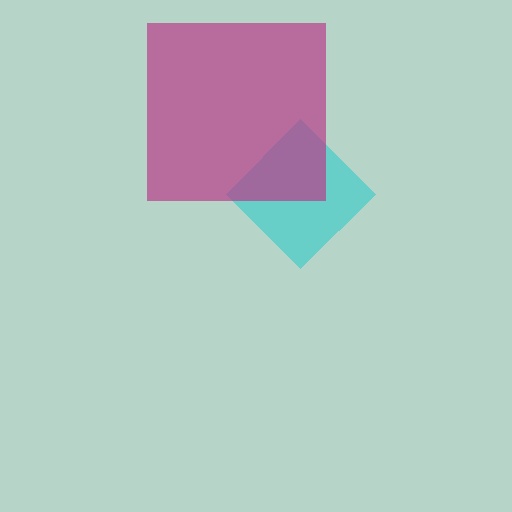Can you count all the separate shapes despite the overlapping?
Yes, there are 2 separate shapes.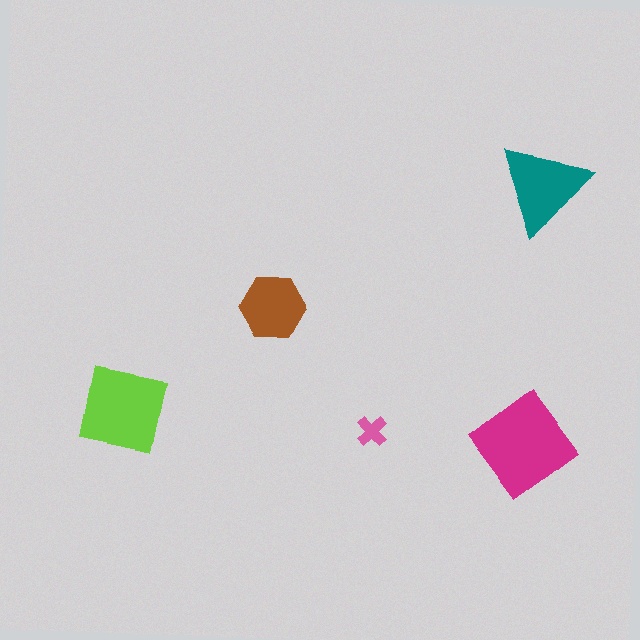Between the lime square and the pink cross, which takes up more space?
The lime square.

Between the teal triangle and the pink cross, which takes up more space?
The teal triangle.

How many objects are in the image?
There are 5 objects in the image.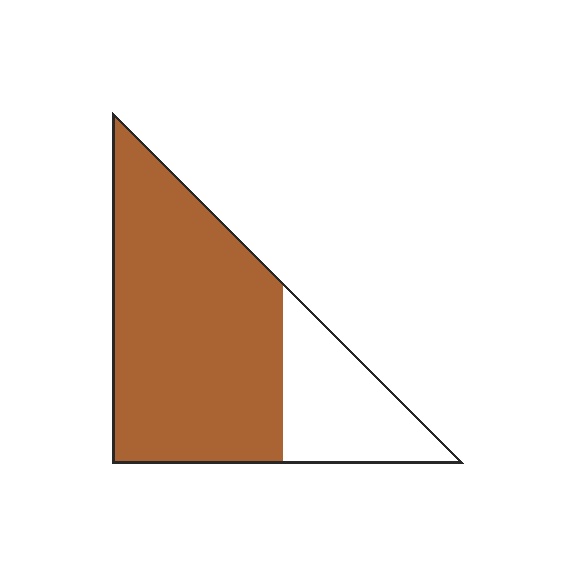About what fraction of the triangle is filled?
About three quarters (3/4).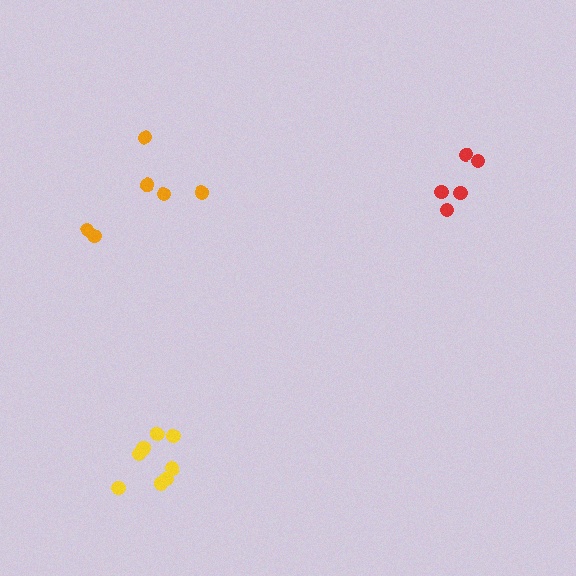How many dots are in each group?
Group 1: 6 dots, Group 2: 8 dots, Group 3: 5 dots (19 total).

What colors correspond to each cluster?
The clusters are colored: orange, yellow, red.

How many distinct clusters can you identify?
There are 3 distinct clusters.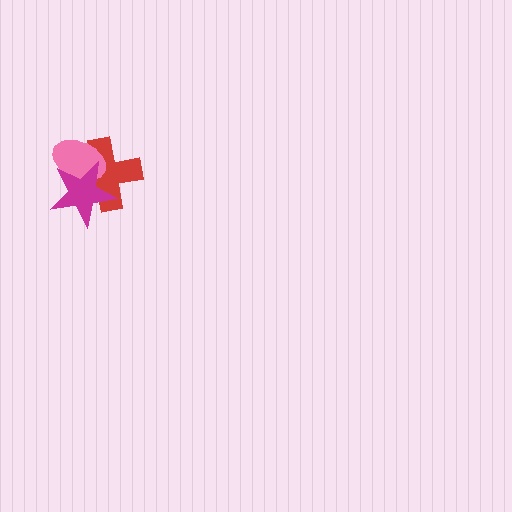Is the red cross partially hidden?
Yes, it is partially covered by another shape.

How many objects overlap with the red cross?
2 objects overlap with the red cross.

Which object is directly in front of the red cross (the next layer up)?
The pink ellipse is directly in front of the red cross.